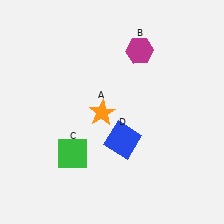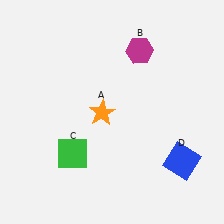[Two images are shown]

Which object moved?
The blue square (D) moved right.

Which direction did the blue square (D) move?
The blue square (D) moved right.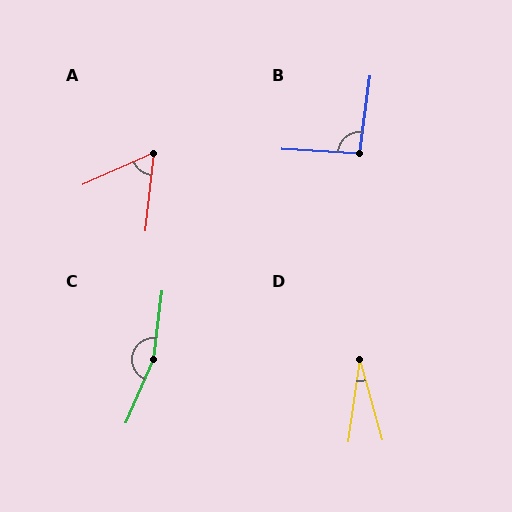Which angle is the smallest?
D, at approximately 23 degrees.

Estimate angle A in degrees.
Approximately 60 degrees.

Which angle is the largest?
C, at approximately 163 degrees.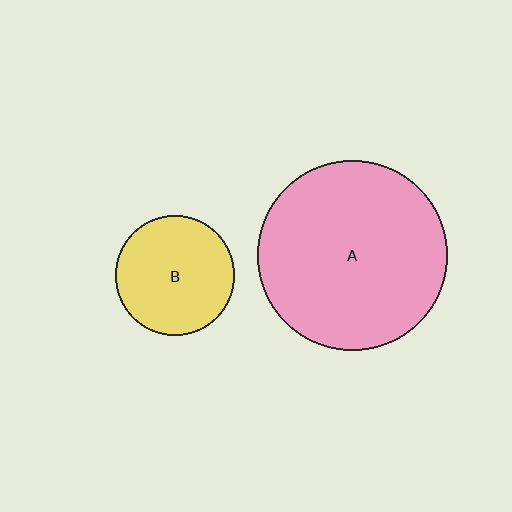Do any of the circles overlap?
No, none of the circles overlap.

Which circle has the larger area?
Circle A (pink).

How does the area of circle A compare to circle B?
Approximately 2.5 times.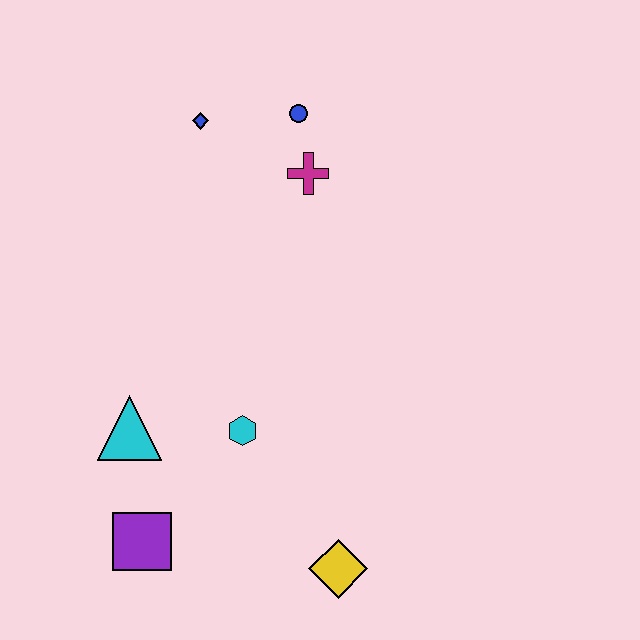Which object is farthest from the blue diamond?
The yellow diamond is farthest from the blue diamond.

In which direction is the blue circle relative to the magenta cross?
The blue circle is above the magenta cross.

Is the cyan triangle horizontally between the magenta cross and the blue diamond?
No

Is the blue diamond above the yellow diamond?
Yes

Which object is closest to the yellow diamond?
The cyan hexagon is closest to the yellow diamond.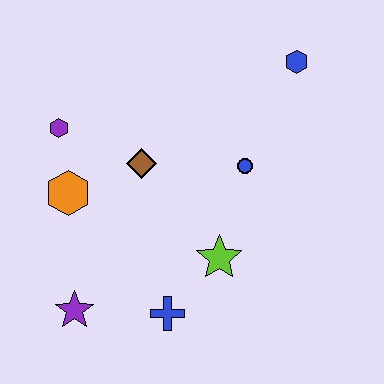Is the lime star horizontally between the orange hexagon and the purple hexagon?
No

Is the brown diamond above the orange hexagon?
Yes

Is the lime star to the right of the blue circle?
No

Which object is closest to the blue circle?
The lime star is closest to the blue circle.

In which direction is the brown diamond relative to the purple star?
The brown diamond is above the purple star.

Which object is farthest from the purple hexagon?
The blue hexagon is farthest from the purple hexagon.